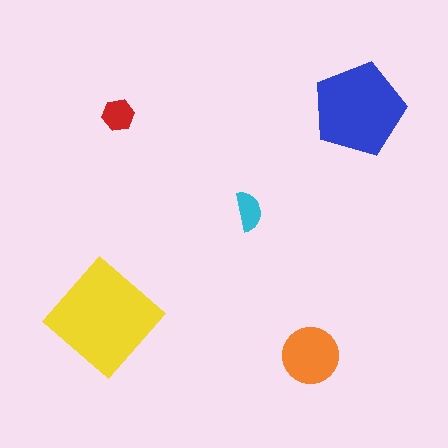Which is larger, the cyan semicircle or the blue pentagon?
The blue pentagon.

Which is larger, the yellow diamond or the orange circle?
The yellow diamond.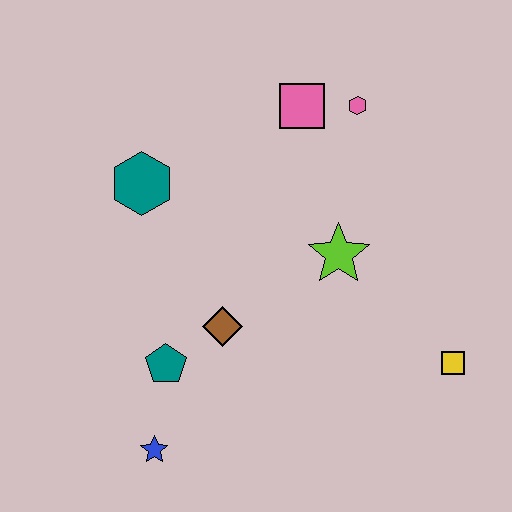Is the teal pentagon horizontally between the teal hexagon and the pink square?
Yes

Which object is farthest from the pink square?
The blue star is farthest from the pink square.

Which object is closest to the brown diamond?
The teal pentagon is closest to the brown diamond.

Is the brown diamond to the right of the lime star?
No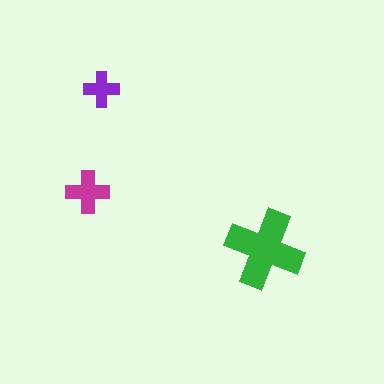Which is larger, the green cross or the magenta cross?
The green one.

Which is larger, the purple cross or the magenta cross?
The magenta one.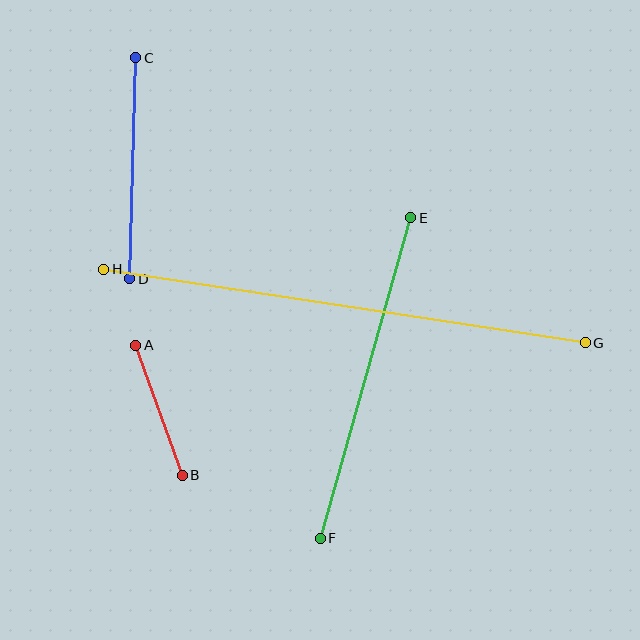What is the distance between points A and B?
The distance is approximately 138 pixels.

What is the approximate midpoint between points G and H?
The midpoint is at approximately (344, 306) pixels.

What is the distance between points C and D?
The distance is approximately 221 pixels.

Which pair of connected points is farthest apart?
Points G and H are farthest apart.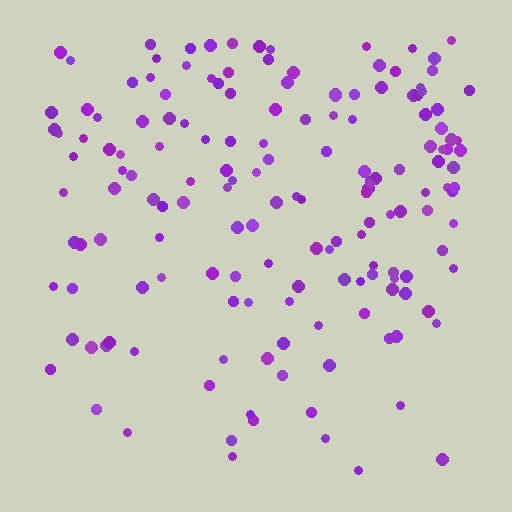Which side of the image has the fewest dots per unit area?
The bottom.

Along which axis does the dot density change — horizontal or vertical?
Vertical.